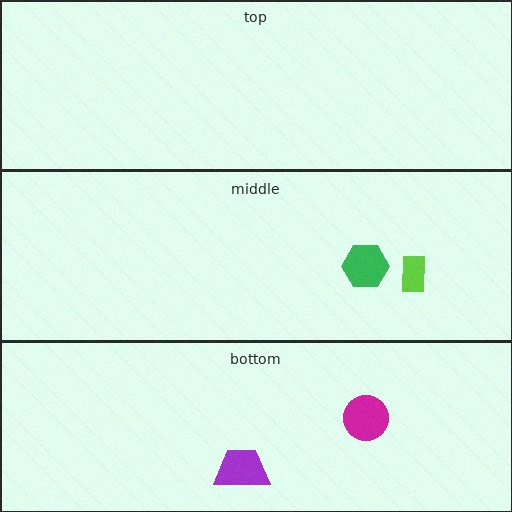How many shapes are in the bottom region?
2.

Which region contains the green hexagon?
The middle region.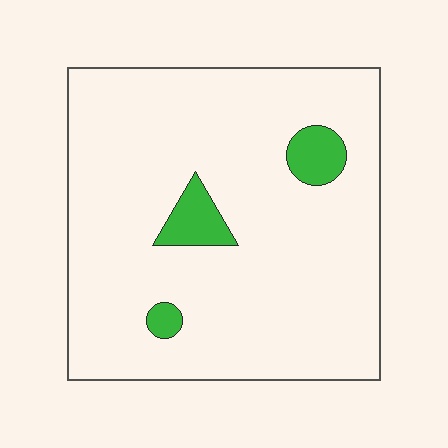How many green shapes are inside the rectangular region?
3.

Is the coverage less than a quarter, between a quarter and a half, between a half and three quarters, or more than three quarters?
Less than a quarter.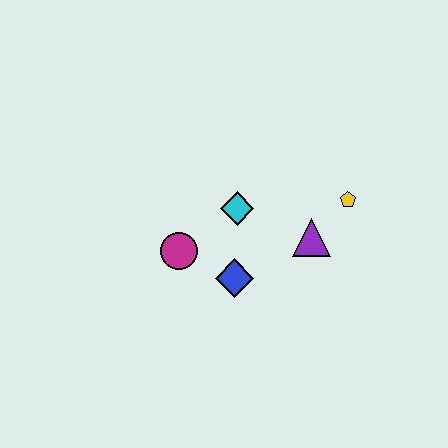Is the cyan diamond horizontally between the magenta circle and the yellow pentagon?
Yes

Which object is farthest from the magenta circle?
The yellow pentagon is farthest from the magenta circle.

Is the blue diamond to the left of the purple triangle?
Yes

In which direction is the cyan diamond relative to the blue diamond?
The cyan diamond is above the blue diamond.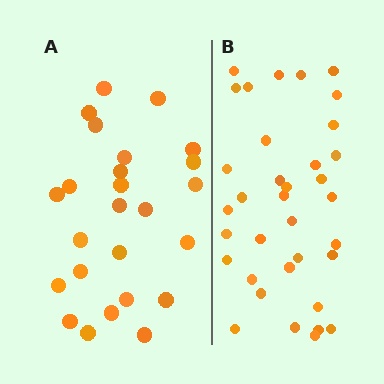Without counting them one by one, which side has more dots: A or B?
Region B (the right region) has more dots.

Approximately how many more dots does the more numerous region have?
Region B has roughly 10 or so more dots than region A.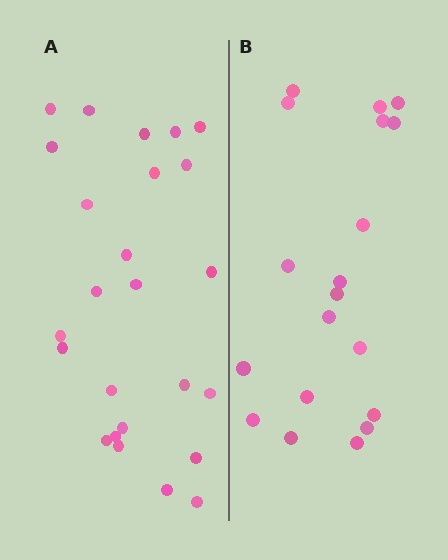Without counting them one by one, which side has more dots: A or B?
Region A (the left region) has more dots.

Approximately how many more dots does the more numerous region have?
Region A has about 6 more dots than region B.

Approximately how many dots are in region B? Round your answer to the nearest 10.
About 20 dots. (The exact count is 19, which rounds to 20.)